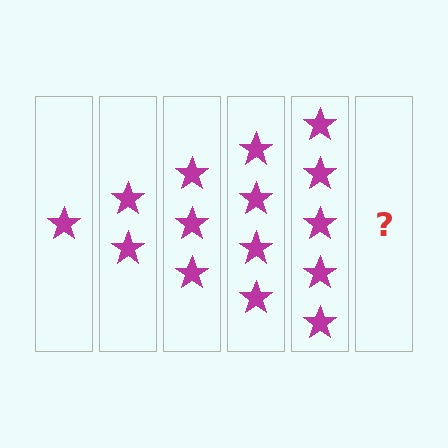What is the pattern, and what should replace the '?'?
The pattern is that each step adds one more star. The '?' should be 6 stars.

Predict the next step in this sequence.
The next step is 6 stars.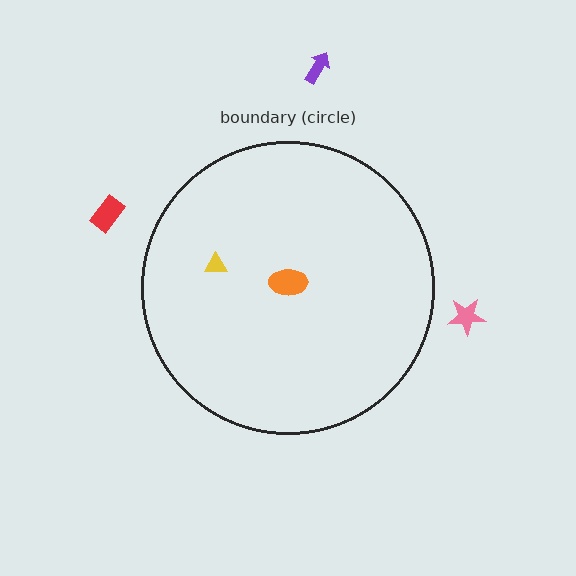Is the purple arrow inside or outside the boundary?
Outside.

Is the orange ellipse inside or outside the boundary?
Inside.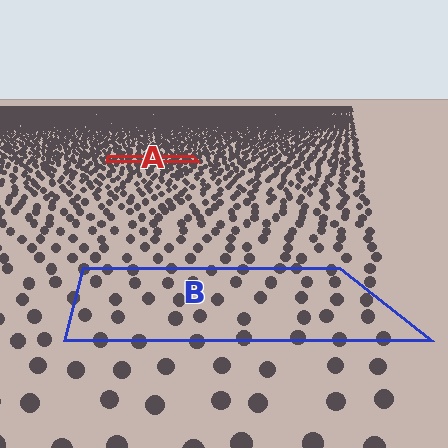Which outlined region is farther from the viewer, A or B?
Region A is farther from the viewer — the texture elements inside it appear smaller and more densely packed.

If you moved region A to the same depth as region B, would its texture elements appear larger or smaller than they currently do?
They would appear larger. At a closer depth, the same texture elements are projected at a bigger on-screen size.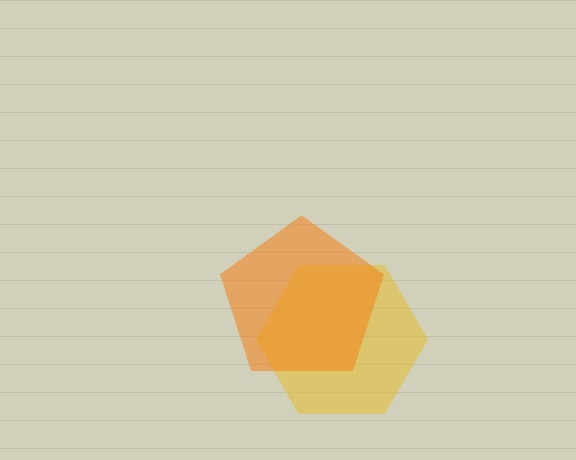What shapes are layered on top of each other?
The layered shapes are: a yellow hexagon, an orange pentagon.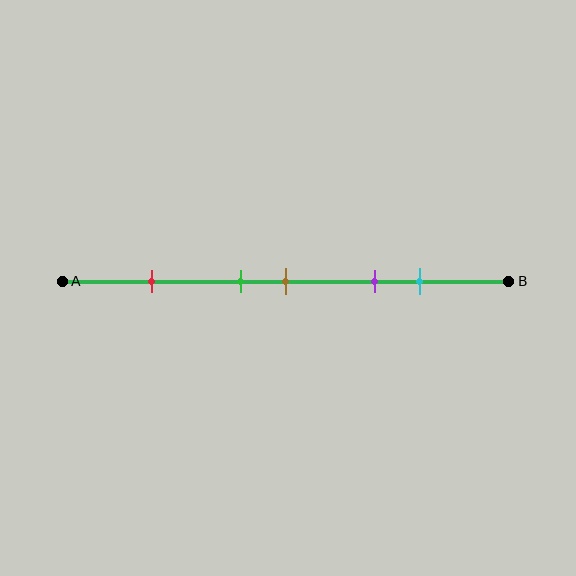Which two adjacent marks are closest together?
The green and brown marks are the closest adjacent pair.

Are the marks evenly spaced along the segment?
No, the marks are not evenly spaced.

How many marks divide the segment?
There are 5 marks dividing the segment.